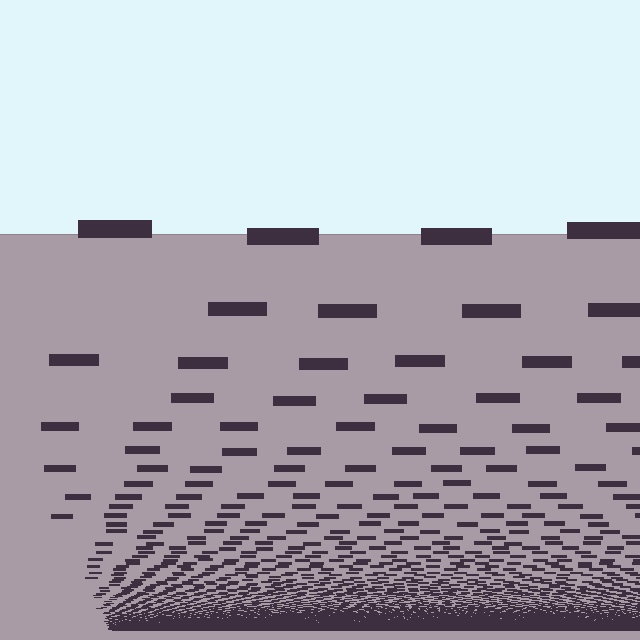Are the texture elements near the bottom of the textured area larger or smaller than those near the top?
Smaller. The gradient is inverted — elements near the bottom are smaller and denser.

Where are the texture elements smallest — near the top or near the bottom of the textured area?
Near the bottom.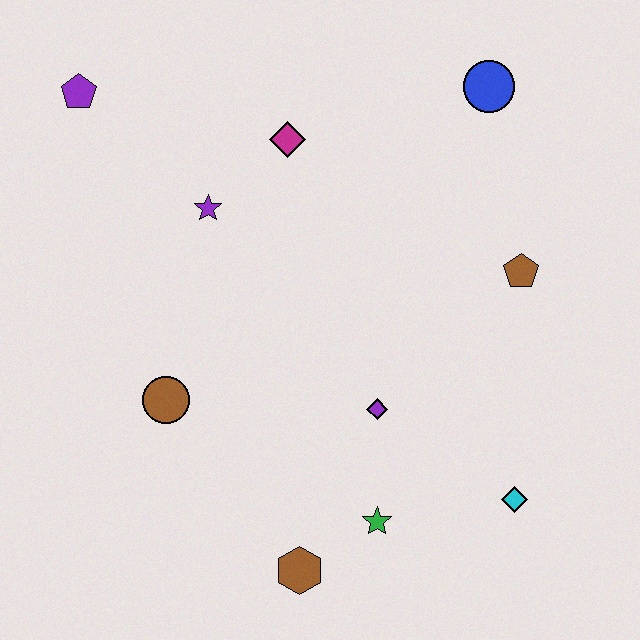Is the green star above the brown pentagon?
No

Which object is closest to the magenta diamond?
The purple star is closest to the magenta diamond.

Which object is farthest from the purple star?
The cyan diamond is farthest from the purple star.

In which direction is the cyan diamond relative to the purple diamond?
The cyan diamond is to the right of the purple diamond.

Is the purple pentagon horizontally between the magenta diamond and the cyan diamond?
No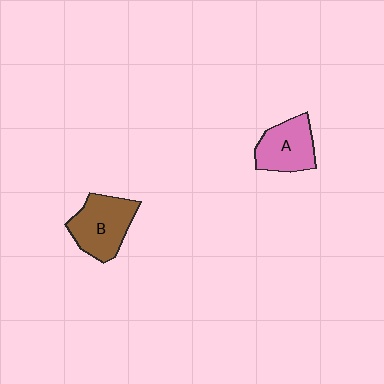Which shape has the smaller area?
Shape A (pink).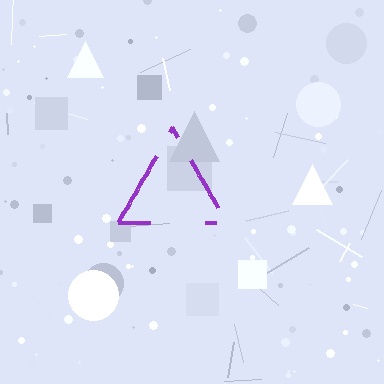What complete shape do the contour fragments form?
The contour fragments form a triangle.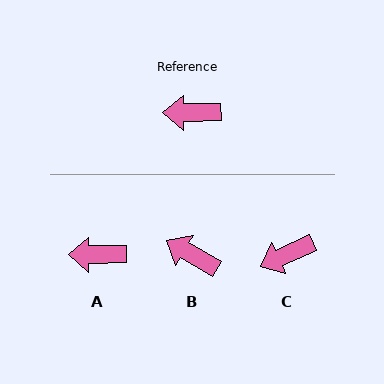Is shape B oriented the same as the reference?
No, it is off by about 31 degrees.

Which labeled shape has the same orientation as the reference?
A.